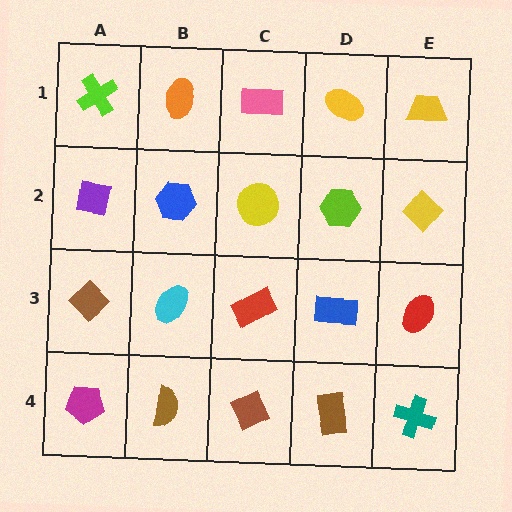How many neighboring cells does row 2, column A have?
3.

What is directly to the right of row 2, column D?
A yellow diamond.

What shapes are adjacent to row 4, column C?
A red rectangle (row 3, column C), a brown semicircle (row 4, column B), a brown rectangle (row 4, column D).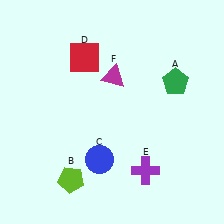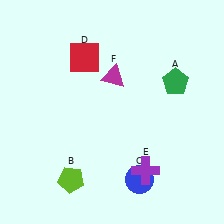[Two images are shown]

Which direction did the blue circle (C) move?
The blue circle (C) moved right.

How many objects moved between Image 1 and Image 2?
1 object moved between the two images.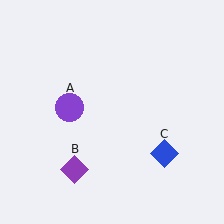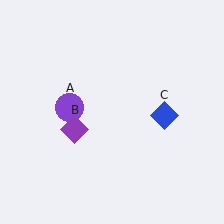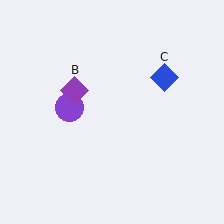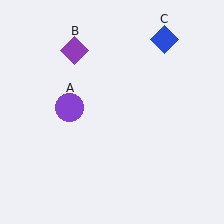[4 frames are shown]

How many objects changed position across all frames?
2 objects changed position: purple diamond (object B), blue diamond (object C).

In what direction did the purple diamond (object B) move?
The purple diamond (object B) moved up.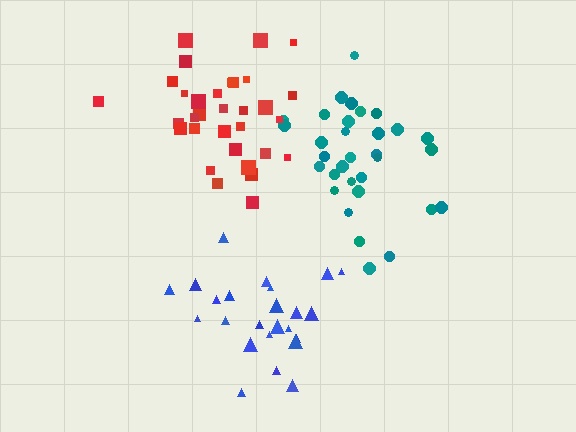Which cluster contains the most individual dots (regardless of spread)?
Red (33).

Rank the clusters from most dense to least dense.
red, blue, teal.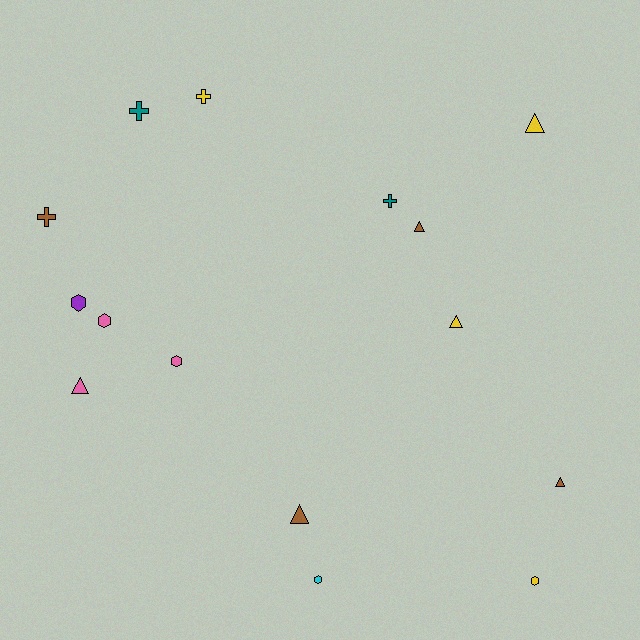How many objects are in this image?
There are 15 objects.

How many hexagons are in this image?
There are 5 hexagons.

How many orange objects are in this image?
There are no orange objects.